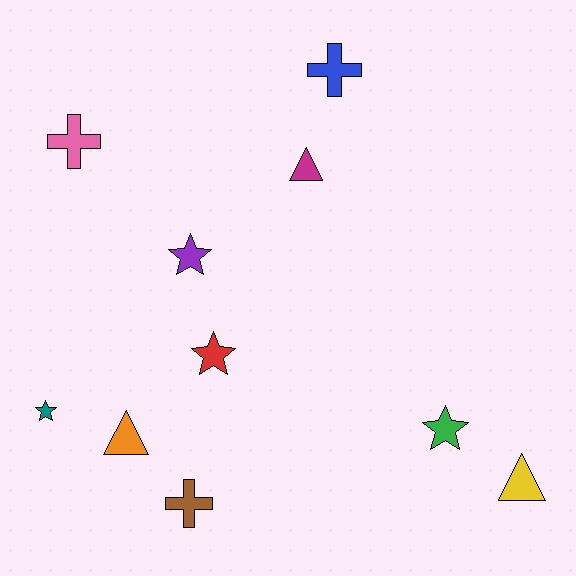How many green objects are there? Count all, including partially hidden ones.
There is 1 green object.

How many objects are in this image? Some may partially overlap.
There are 10 objects.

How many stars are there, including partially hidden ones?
There are 4 stars.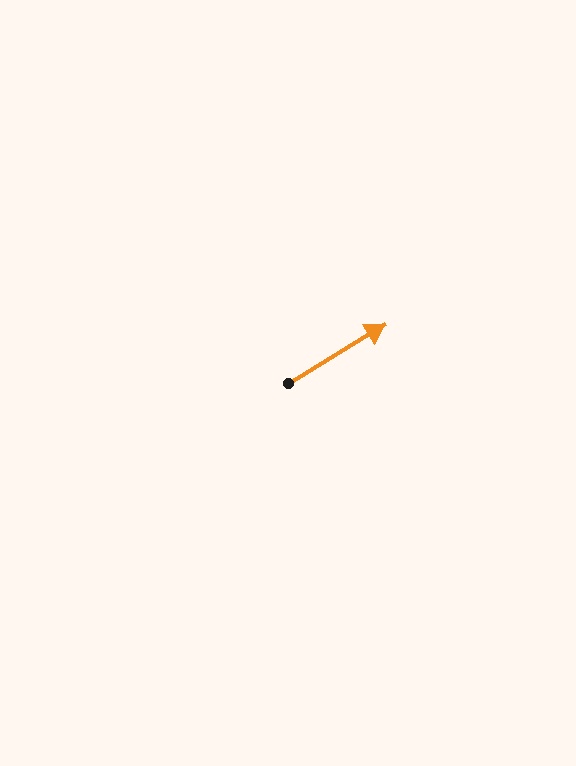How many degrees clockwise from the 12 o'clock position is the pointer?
Approximately 59 degrees.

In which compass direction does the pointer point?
Northeast.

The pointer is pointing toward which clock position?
Roughly 2 o'clock.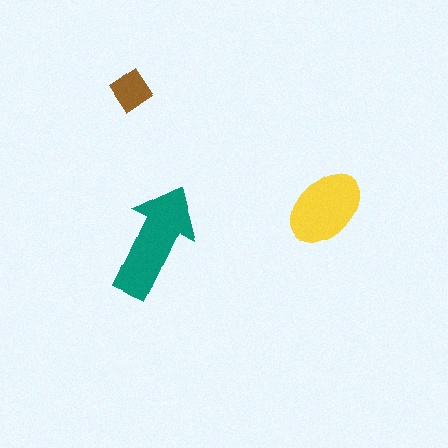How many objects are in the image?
There are 3 objects in the image.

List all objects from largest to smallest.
The teal arrow, the yellow ellipse, the brown diamond.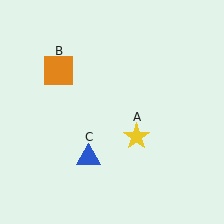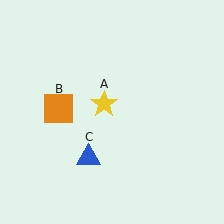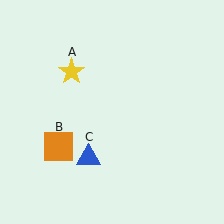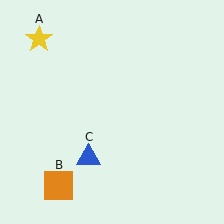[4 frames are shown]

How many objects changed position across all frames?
2 objects changed position: yellow star (object A), orange square (object B).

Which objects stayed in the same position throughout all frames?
Blue triangle (object C) remained stationary.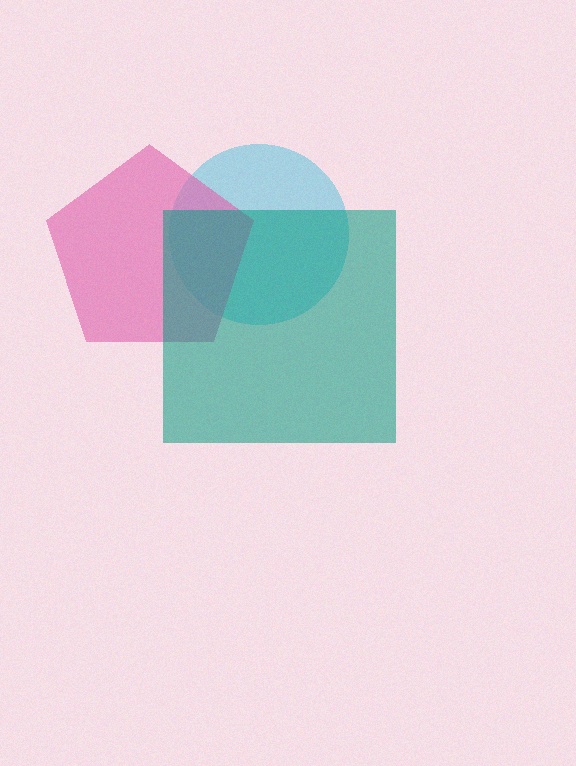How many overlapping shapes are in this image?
There are 3 overlapping shapes in the image.